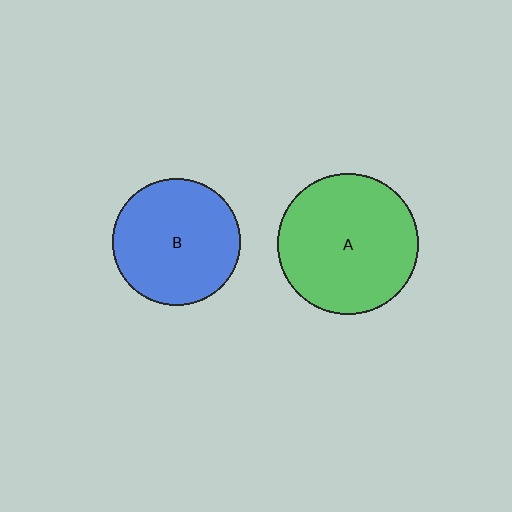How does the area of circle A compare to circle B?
Approximately 1.2 times.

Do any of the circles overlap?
No, none of the circles overlap.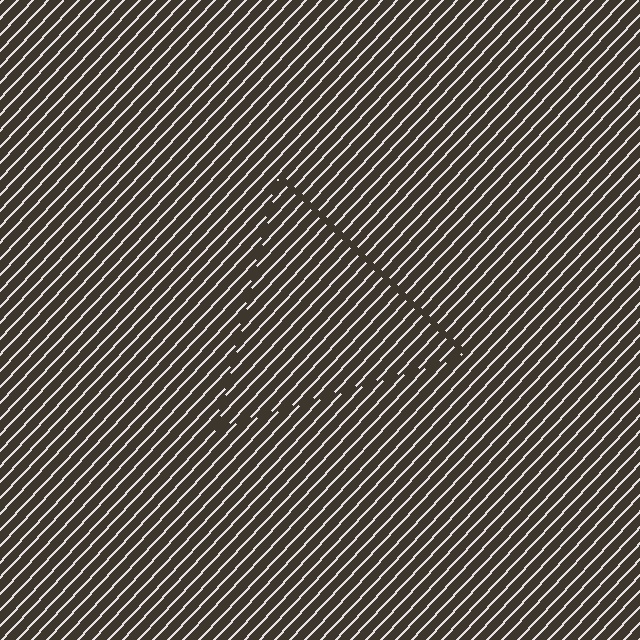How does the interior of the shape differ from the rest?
The interior of the shape contains the same grating, shifted by half a period — the contour is defined by the phase discontinuity where line-ends from the inner and outer gratings abut.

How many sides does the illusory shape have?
3 sides — the line-ends trace a triangle.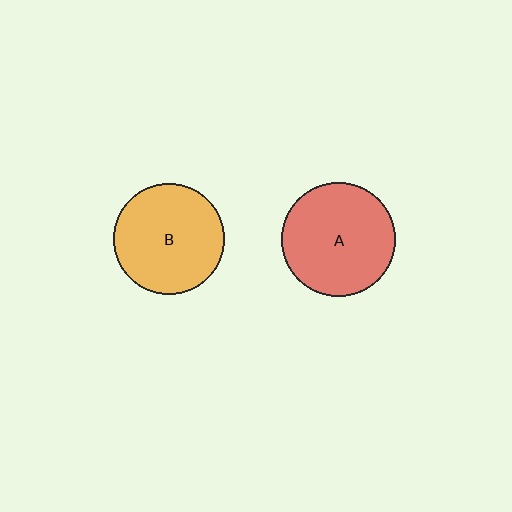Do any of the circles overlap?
No, none of the circles overlap.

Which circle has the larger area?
Circle A (red).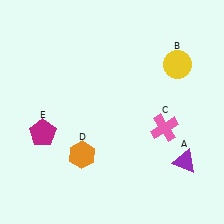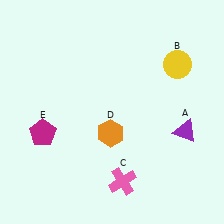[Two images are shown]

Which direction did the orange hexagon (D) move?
The orange hexagon (D) moved right.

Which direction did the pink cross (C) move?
The pink cross (C) moved down.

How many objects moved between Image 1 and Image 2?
3 objects moved between the two images.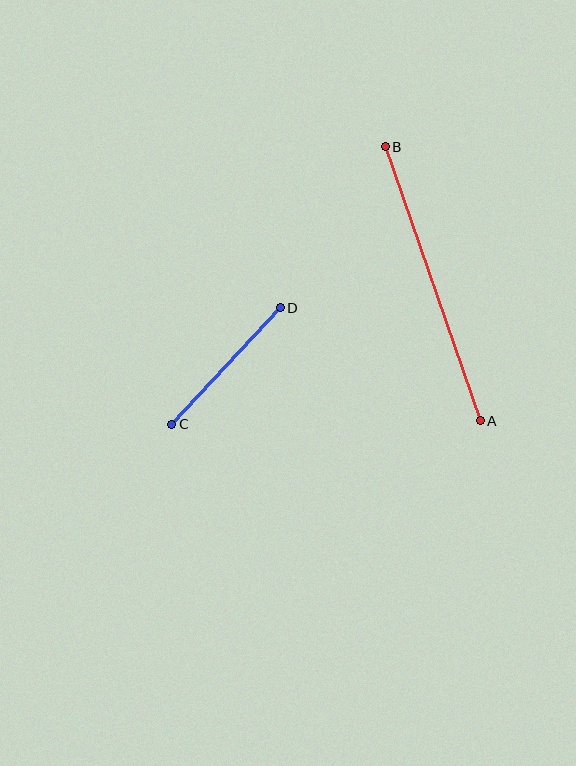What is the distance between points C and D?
The distance is approximately 159 pixels.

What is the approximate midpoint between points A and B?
The midpoint is at approximately (433, 284) pixels.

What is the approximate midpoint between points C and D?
The midpoint is at approximately (226, 366) pixels.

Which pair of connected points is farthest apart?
Points A and B are farthest apart.